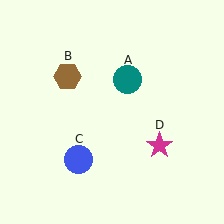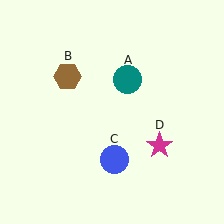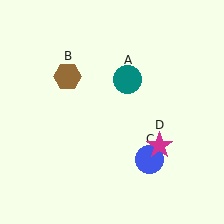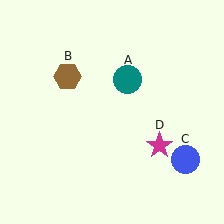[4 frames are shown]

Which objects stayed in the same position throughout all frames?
Teal circle (object A) and brown hexagon (object B) and magenta star (object D) remained stationary.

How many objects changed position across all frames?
1 object changed position: blue circle (object C).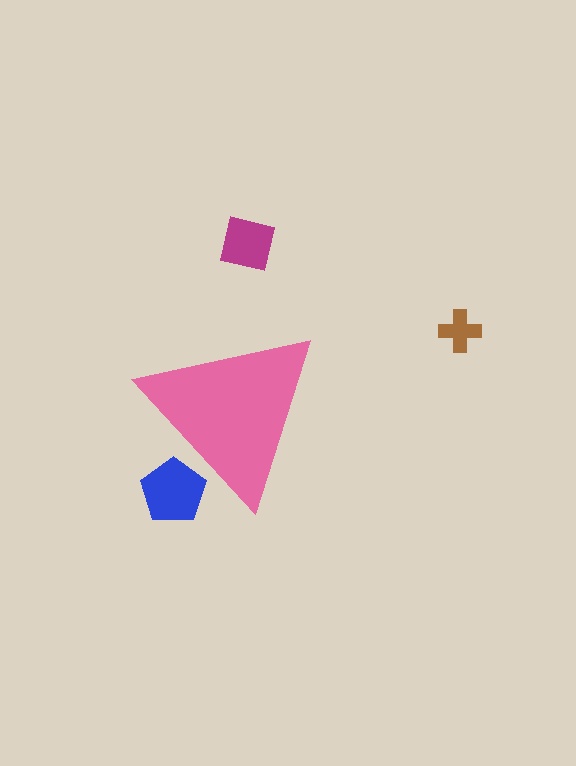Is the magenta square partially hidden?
No, the magenta square is fully visible.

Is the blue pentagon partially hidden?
Yes, the blue pentagon is partially hidden behind the pink triangle.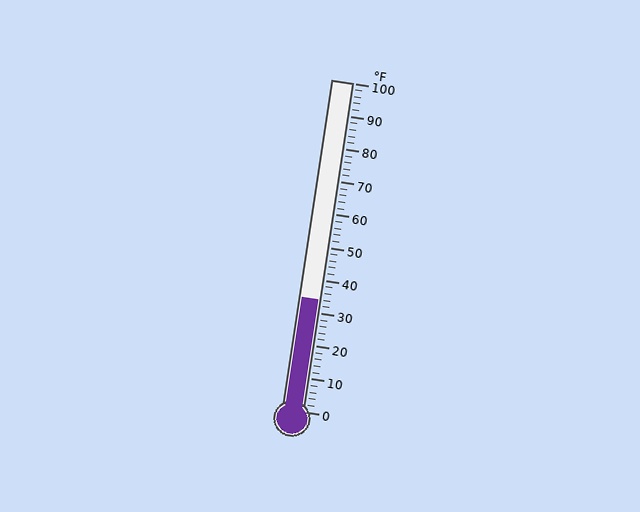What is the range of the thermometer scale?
The thermometer scale ranges from 0°F to 100°F.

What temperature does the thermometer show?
The thermometer shows approximately 34°F.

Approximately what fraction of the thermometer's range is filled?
The thermometer is filled to approximately 35% of its range.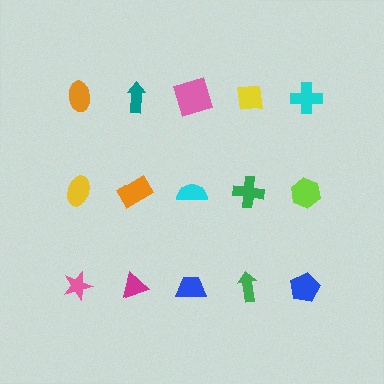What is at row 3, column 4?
A green arrow.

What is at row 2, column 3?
A cyan semicircle.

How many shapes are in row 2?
5 shapes.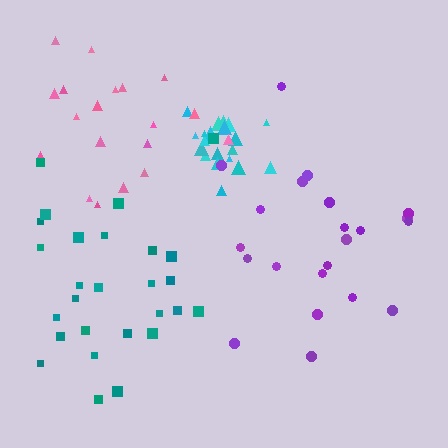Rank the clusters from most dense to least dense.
cyan, pink, teal, purple.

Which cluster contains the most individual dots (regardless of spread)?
Teal (27).